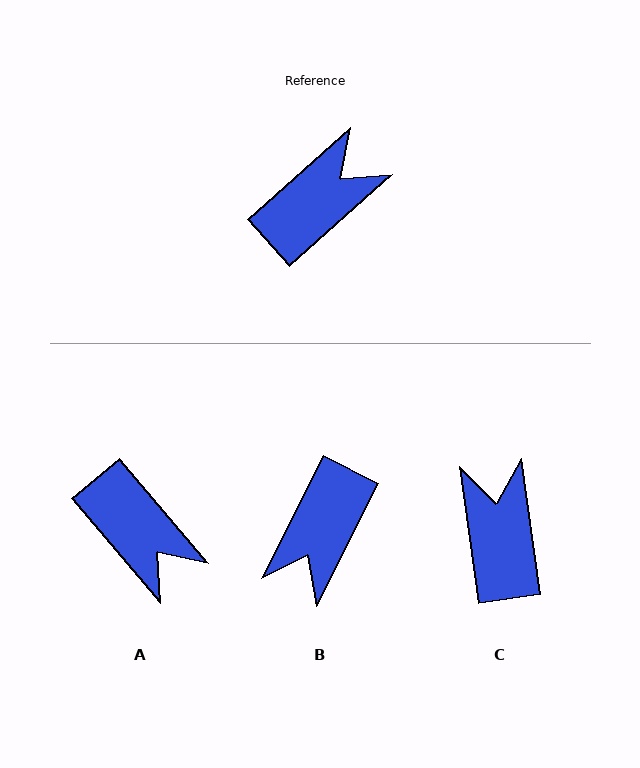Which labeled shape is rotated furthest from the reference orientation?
B, about 158 degrees away.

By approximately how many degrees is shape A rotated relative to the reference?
Approximately 91 degrees clockwise.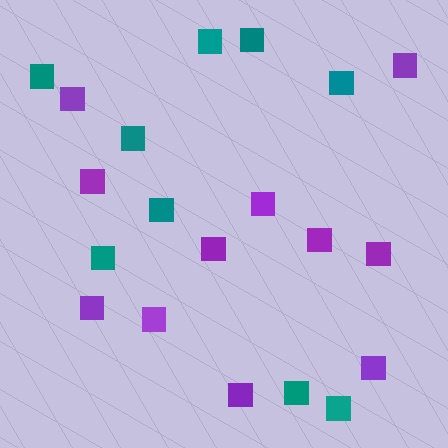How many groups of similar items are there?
There are 2 groups: one group of teal squares (9) and one group of purple squares (11).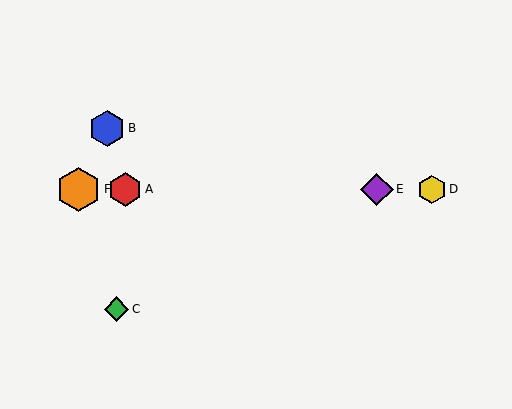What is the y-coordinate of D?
Object D is at y≈189.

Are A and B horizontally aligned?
No, A is at y≈189 and B is at y≈128.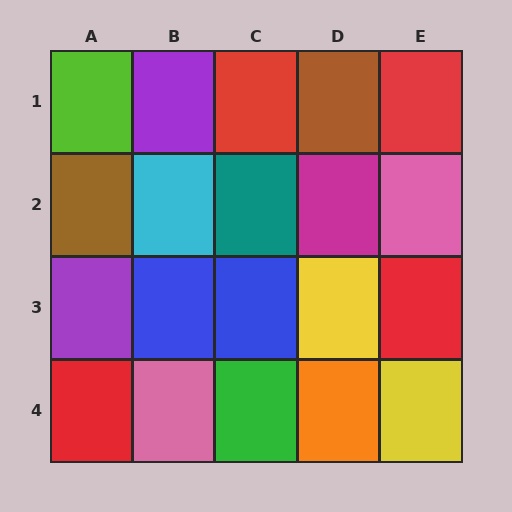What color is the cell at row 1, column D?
Brown.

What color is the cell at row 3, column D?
Yellow.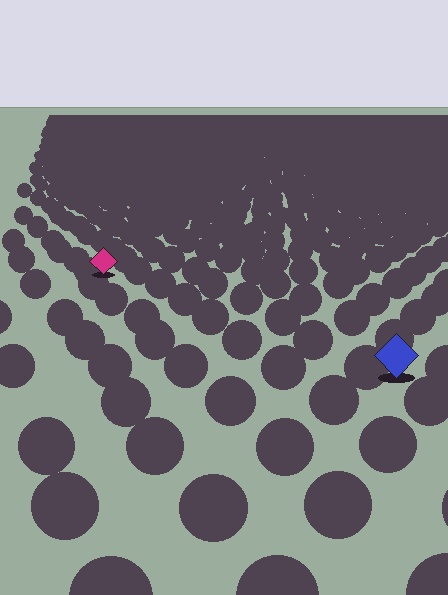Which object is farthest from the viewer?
The magenta diamond is farthest from the viewer. It appears smaller and the ground texture around it is denser.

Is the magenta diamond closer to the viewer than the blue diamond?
No. The blue diamond is closer — you can tell from the texture gradient: the ground texture is coarser near it.